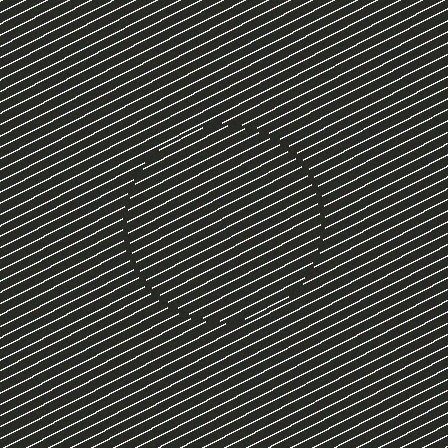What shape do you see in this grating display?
An illusory circle. The interior of the shape contains the same grating, shifted by half a period — the contour is defined by the phase discontinuity where line-ends from the inner and outer gratings abut.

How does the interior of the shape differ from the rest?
The interior of the shape contains the same grating, shifted by half a period — the contour is defined by the phase discontinuity where line-ends from the inner and outer gratings abut.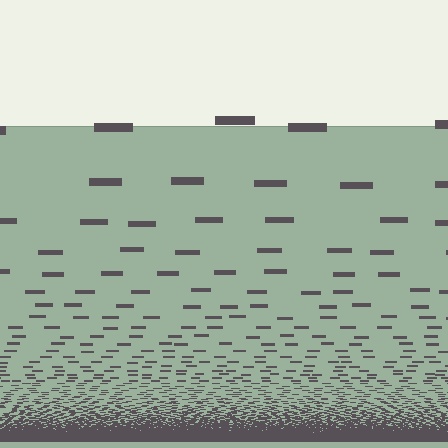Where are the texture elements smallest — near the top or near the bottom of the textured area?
Near the bottom.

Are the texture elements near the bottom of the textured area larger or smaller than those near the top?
Smaller. The gradient is inverted — elements near the bottom are smaller and denser.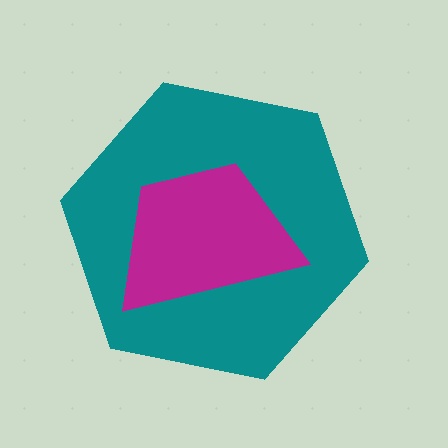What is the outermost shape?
The teal hexagon.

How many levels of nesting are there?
2.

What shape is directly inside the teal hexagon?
The magenta trapezoid.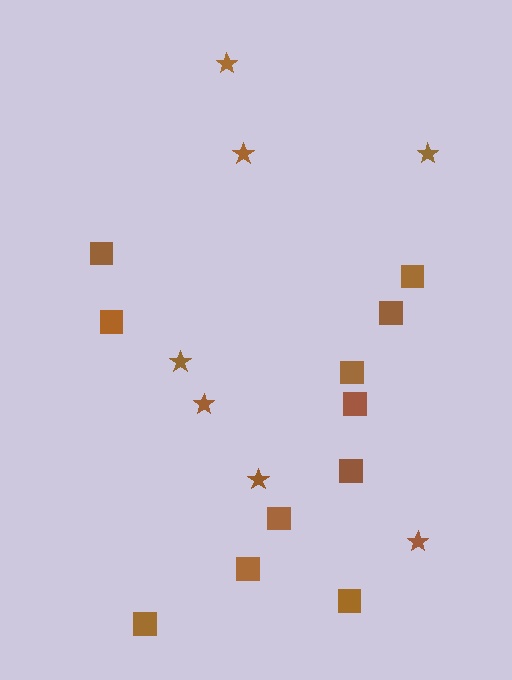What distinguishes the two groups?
There are 2 groups: one group of stars (7) and one group of squares (11).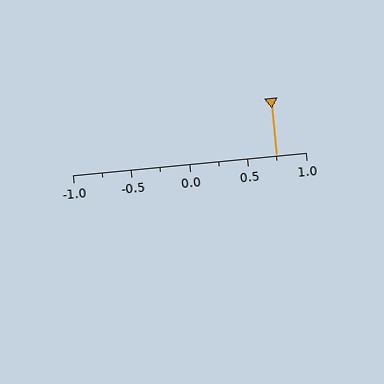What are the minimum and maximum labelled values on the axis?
The axis runs from -1.0 to 1.0.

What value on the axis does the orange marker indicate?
The marker indicates approximately 0.75.